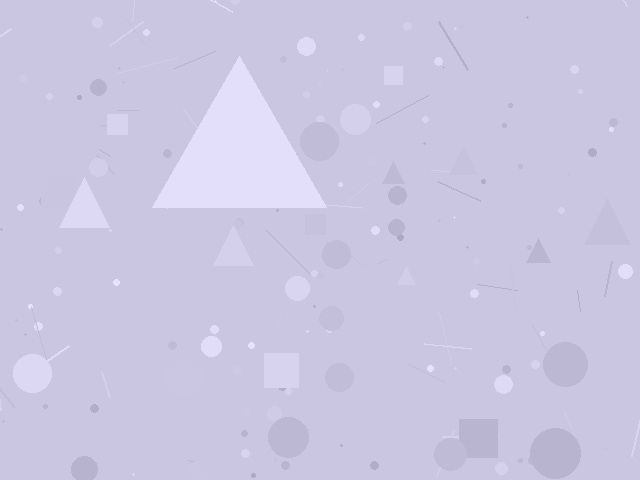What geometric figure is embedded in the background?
A triangle is embedded in the background.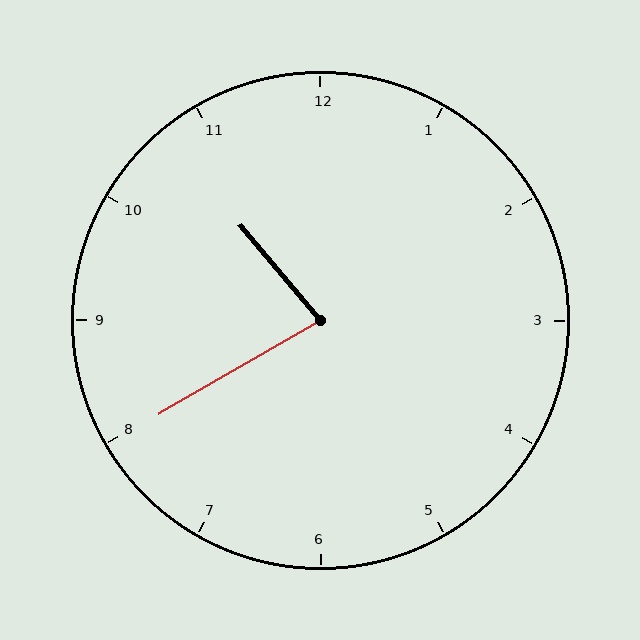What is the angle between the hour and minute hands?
Approximately 80 degrees.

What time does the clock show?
10:40.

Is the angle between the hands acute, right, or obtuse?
It is acute.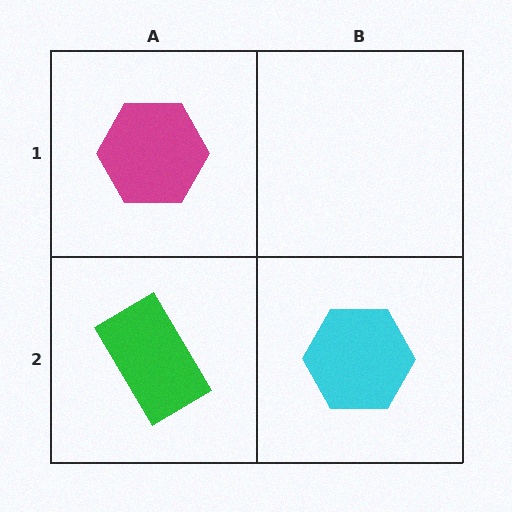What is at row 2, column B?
A cyan hexagon.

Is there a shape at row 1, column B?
No, that cell is empty.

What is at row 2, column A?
A green rectangle.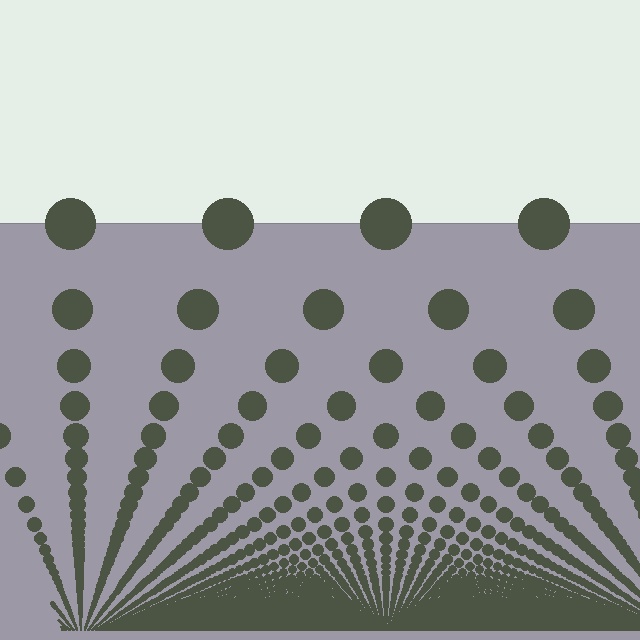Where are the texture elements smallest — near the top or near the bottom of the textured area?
Near the bottom.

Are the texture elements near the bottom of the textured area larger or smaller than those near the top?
Smaller. The gradient is inverted — elements near the bottom are smaller and denser.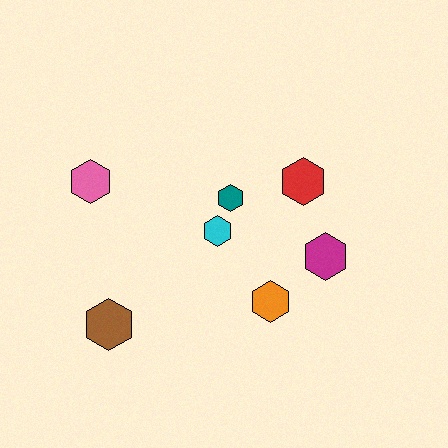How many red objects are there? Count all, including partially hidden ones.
There is 1 red object.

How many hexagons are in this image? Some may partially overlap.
There are 7 hexagons.